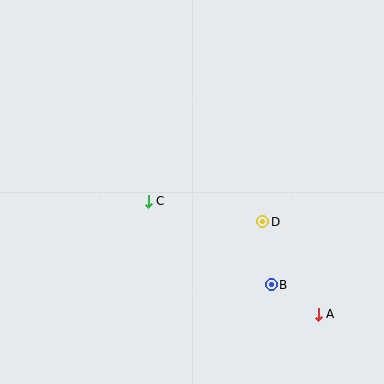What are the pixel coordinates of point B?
Point B is at (271, 285).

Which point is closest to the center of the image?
Point C at (148, 201) is closest to the center.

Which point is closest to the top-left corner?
Point C is closest to the top-left corner.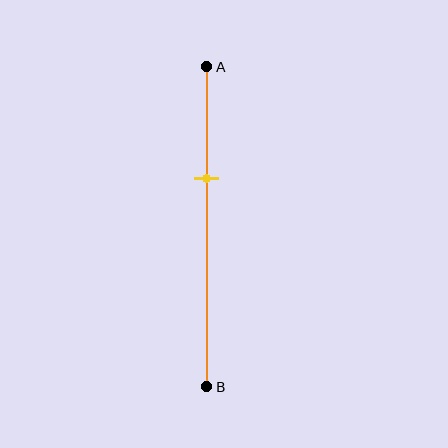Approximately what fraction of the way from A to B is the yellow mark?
The yellow mark is approximately 35% of the way from A to B.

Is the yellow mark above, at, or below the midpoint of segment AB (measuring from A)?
The yellow mark is above the midpoint of segment AB.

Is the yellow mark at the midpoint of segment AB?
No, the mark is at about 35% from A, not at the 50% midpoint.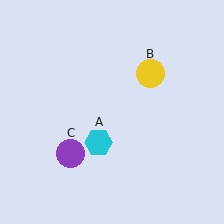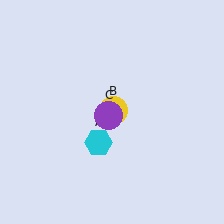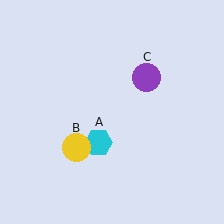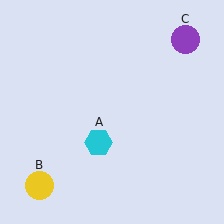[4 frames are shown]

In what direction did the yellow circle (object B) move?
The yellow circle (object B) moved down and to the left.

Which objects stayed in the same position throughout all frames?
Cyan hexagon (object A) remained stationary.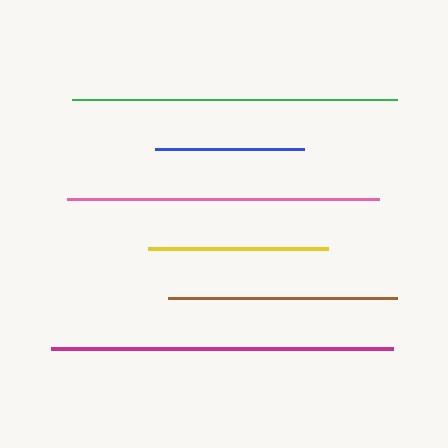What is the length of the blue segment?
The blue segment is approximately 149 pixels long.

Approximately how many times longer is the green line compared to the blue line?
The green line is approximately 2.2 times the length of the blue line.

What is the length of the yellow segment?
The yellow segment is approximately 180 pixels long.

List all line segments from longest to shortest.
From longest to shortest: magenta, green, pink, brown, yellow, blue.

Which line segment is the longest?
The magenta line is the longest at approximately 342 pixels.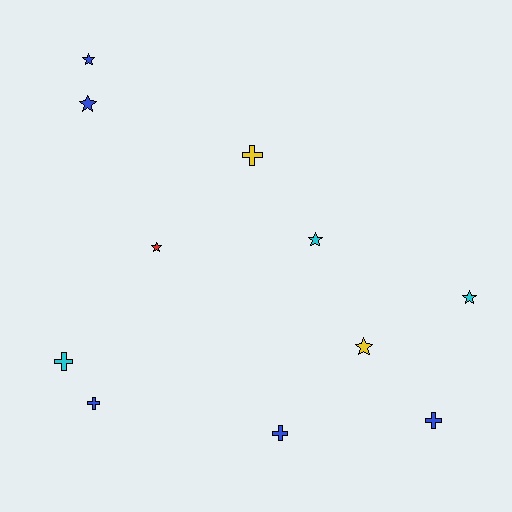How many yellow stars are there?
There is 1 yellow star.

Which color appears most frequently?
Blue, with 5 objects.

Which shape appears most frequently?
Star, with 6 objects.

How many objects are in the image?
There are 11 objects.